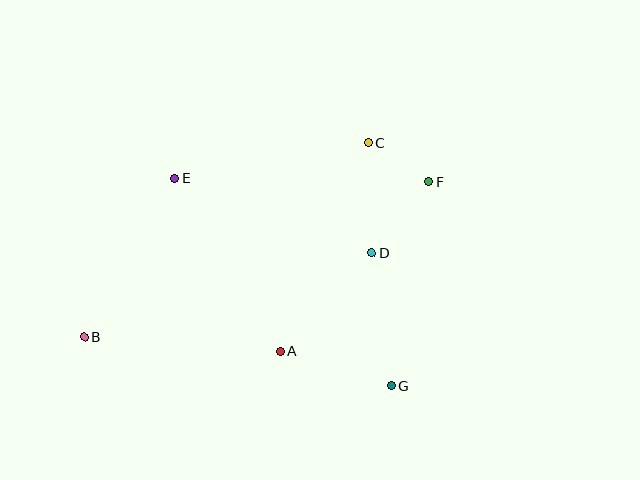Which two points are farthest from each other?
Points B and F are farthest from each other.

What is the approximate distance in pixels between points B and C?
The distance between B and C is approximately 343 pixels.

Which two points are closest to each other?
Points C and F are closest to each other.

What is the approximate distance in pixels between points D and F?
The distance between D and F is approximately 91 pixels.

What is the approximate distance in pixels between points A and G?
The distance between A and G is approximately 116 pixels.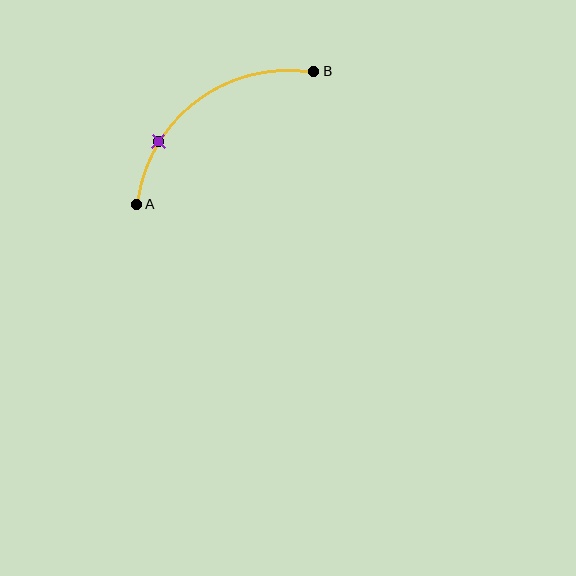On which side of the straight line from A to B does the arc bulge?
The arc bulges above and to the left of the straight line connecting A and B.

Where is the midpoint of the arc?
The arc midpoint is the point on the curve farthest from the straight line joining A and B. It sits above and to the left of that line.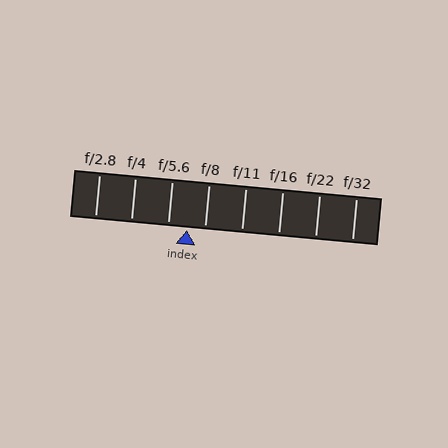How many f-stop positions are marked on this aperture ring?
There are 8 f-stop positions marked.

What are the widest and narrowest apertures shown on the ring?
The widest aperture shown is f/2.8 and the narrowest is f/32.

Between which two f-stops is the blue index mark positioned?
The index mark is between f/5.6 and f/8.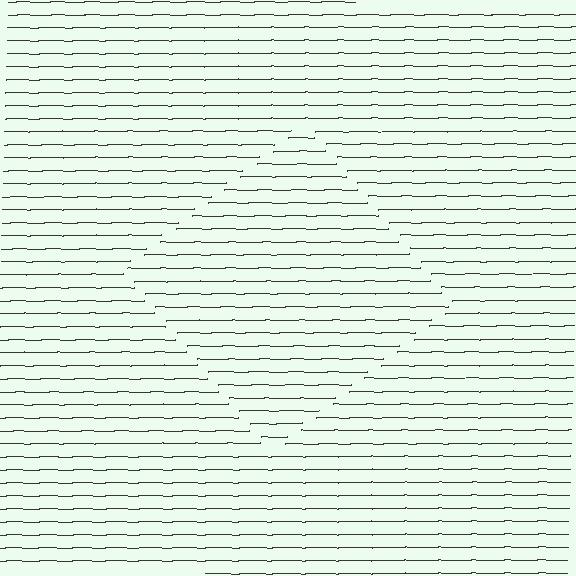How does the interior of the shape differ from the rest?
The interior of the shape contains the same grating, shifted by half a period — the contour is defined by the phase discontinuity where line-ends from the inner and outer gratings abut.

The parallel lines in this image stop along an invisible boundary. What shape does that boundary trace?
An illusory square. The interior of the shape contains the same grating, shifted by half a period — the contour is defined by the phase discontinuity where line-ends from the inner and outer gratings abut.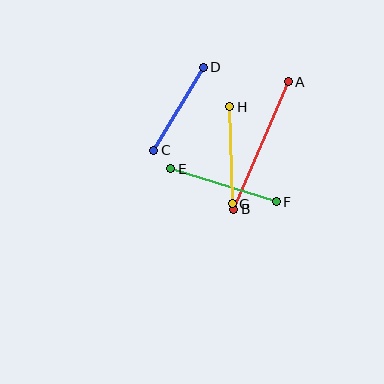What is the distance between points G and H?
The distance is approximately 97 pixels.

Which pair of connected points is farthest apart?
Points A and B are farthest apart.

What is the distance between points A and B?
The distance is approximately 139 pixels.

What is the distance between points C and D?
The distance is approximately 97 pixels.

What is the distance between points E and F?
The distance is approximately 111 pixels.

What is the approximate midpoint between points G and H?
The midpoint is at approximately (231, 155) pixels.